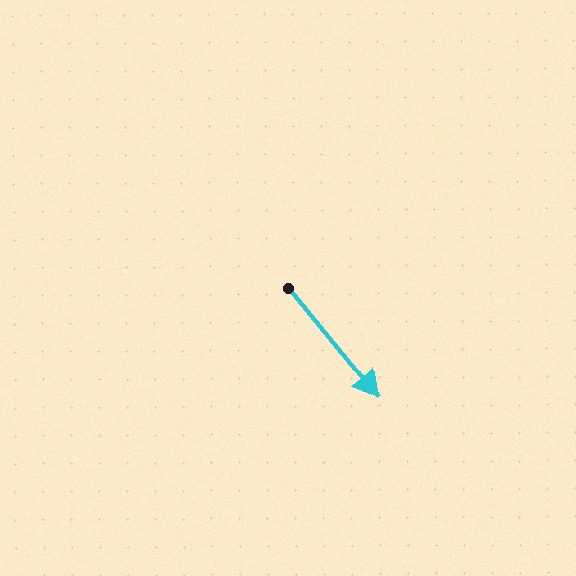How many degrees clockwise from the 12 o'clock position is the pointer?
Approximately 141 degrees.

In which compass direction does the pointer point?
Southeast.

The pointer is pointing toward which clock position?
Roughly 5 o'clock.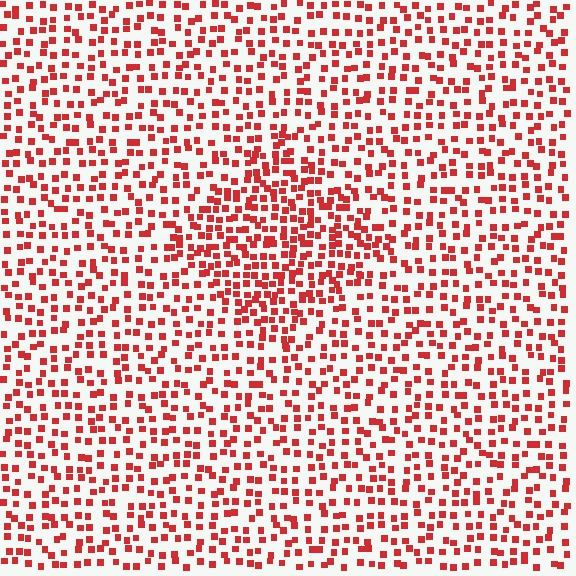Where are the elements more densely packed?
The elements are more densely packed inside the diamond boundary.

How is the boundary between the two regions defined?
The boundary is defined by a change in element density (approximately 1.7x ratio). All elements are the same color, size, and shape.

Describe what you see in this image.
The image contains small red elements arranged at two different densities. A diamond-shaped region is visible where the elements are more densely packed than the surrounding area.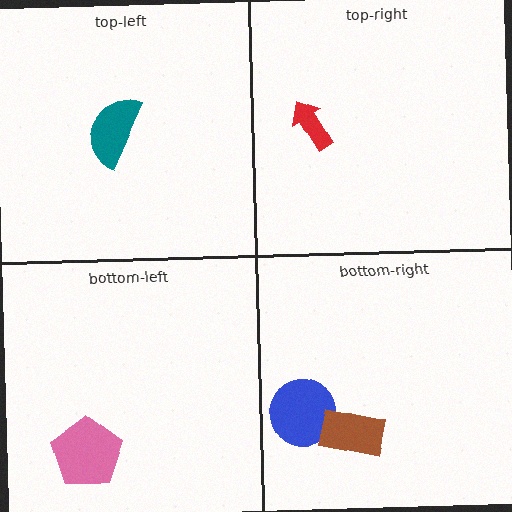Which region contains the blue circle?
The bottom-right region.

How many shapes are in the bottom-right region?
2.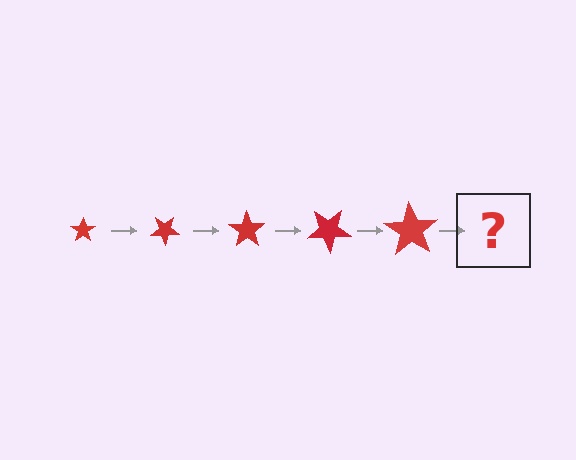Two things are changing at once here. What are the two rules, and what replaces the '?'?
The two rules are that the star grows larger each step and it rotates 35 degrees each step. The '?' should be a star, larger than the previous one and rotated 175 degrees from the start.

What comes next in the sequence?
The next element should be a star, larger than the previous one and rotated 175 degrees from the start.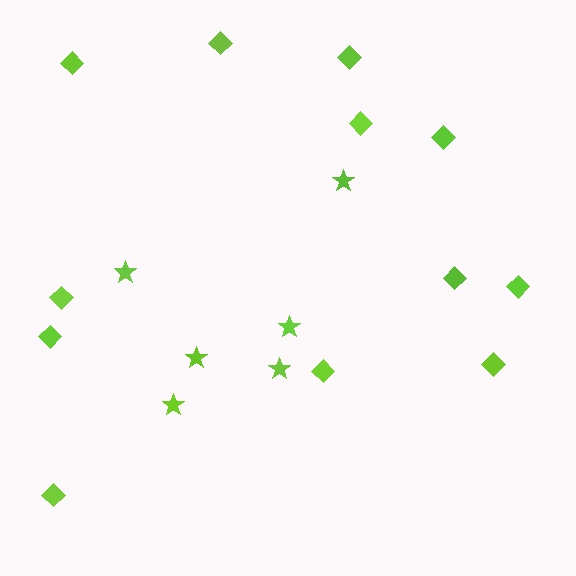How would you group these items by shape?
There are 2 groups: one group of stars (6) and one group of diamonds (12).